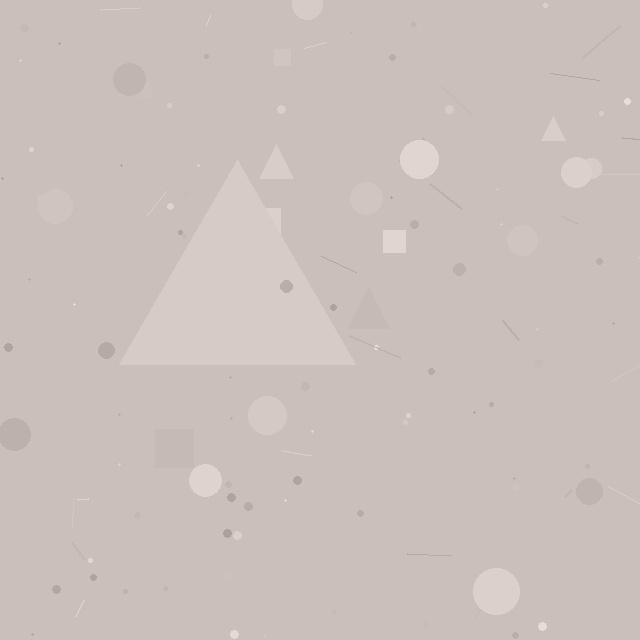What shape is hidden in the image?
A triangle is hidden in the image.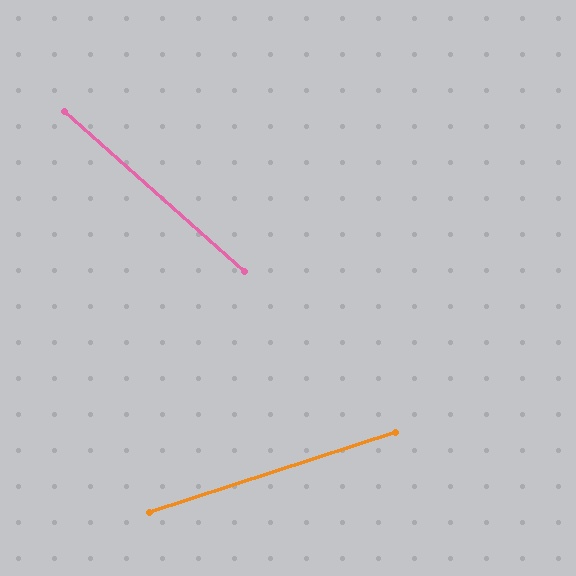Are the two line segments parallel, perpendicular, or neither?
Neither parallel nor perpendicular — they differ by about 60°.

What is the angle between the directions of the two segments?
Approximately 60 degrees.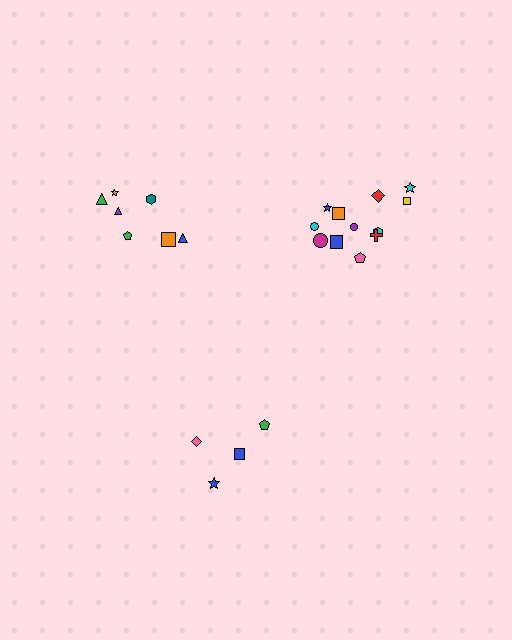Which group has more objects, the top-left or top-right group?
The top-right group.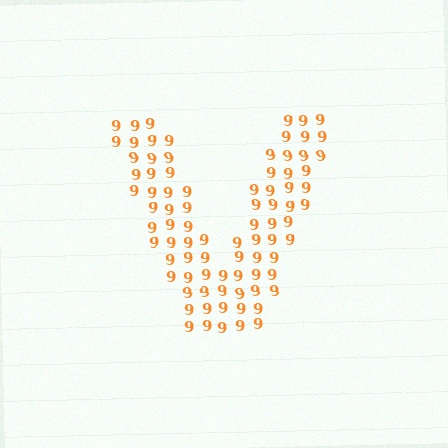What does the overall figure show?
The overall figure shows the letter V.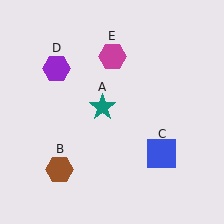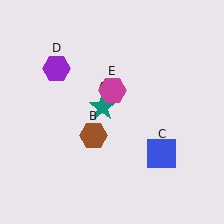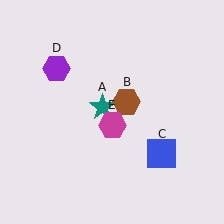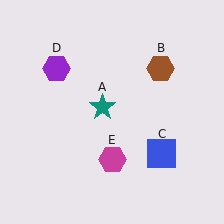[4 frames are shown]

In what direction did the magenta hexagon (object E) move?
The magenta hexagon (object E) moved down.